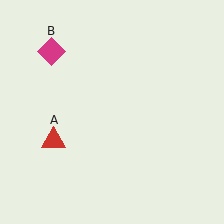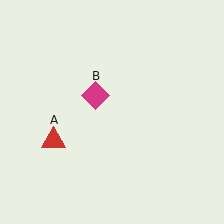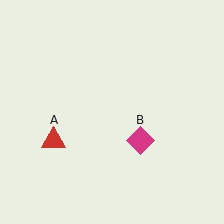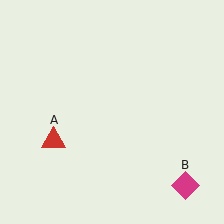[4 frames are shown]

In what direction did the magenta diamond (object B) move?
The magenta diamond (object B) moved down and to the right.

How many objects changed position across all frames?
1 object changed position: magenta diamond (object B).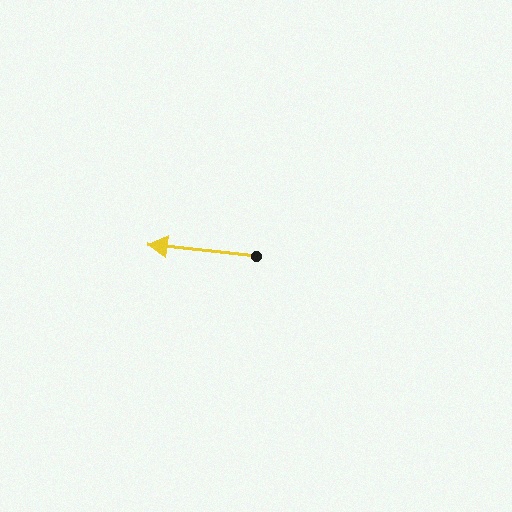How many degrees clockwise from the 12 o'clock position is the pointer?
Approximately 276 degrees.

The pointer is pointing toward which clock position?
Roughly 9 o'clock.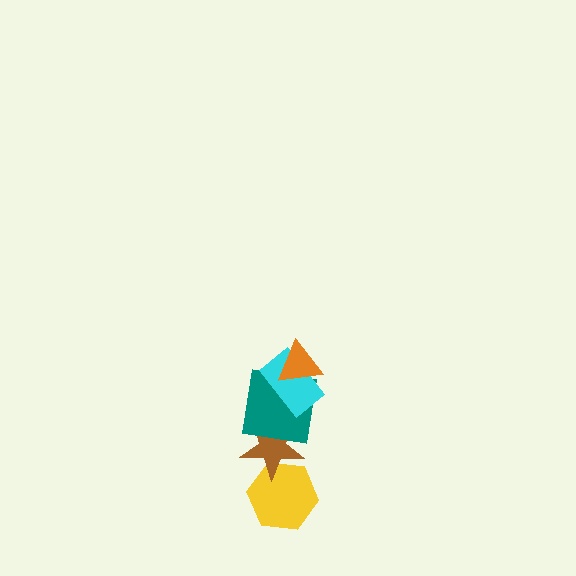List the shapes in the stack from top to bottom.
From top to bottom: the orange triangle, the cyan rectangle, the teal square, the brown star, the yellow hexagon.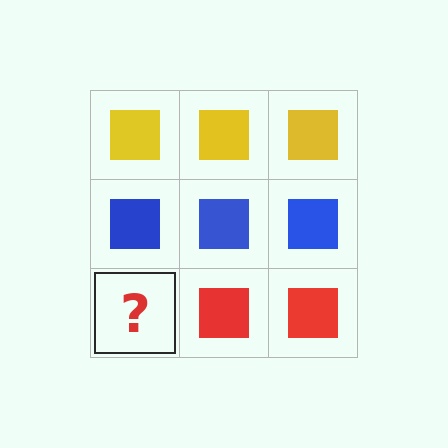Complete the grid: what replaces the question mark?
The question mark should be replaced with a red square.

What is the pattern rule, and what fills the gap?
The rule is that each row has a consistent color. The gap should be filled with a red square.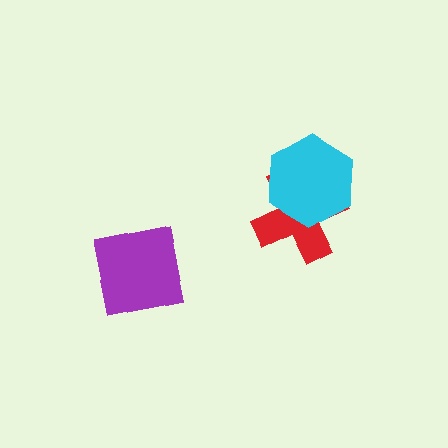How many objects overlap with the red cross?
1 object overlaps with the red cross.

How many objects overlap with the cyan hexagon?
1 object overlaps with the cyan hexagon.